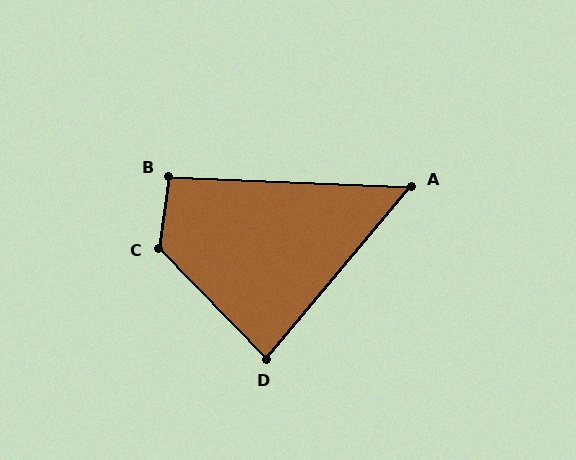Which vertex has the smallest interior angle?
A, at approximately 52 degrees.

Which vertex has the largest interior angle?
C, at approximately 128 degrees.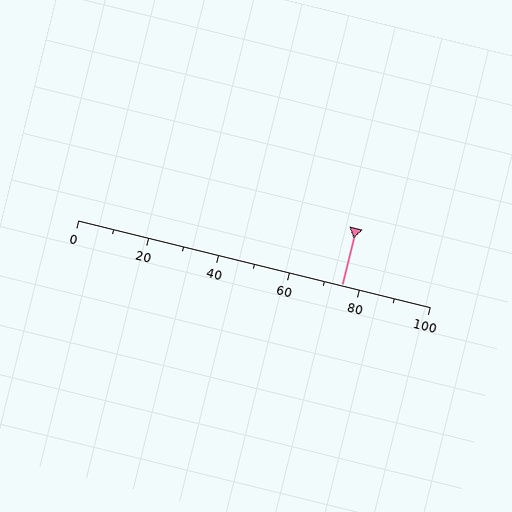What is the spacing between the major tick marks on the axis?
The major ticks are spaced 20 apart.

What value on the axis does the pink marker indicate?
The marker indicates approximately 75.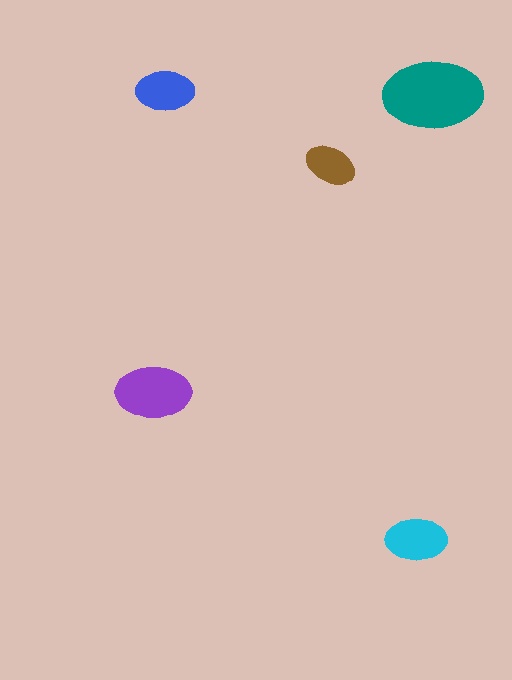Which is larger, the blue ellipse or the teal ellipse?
The teal one.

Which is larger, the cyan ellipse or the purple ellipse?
The purple one.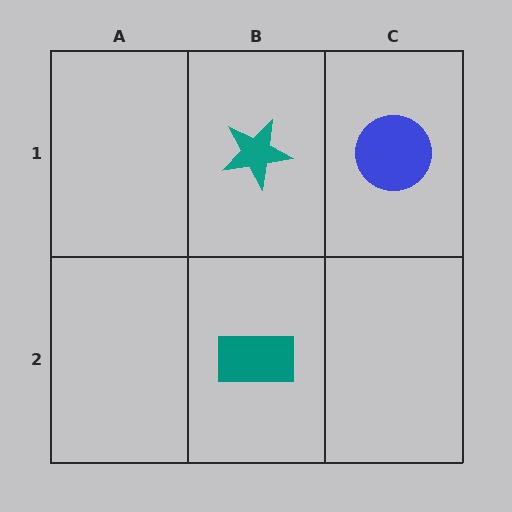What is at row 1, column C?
A blue circle.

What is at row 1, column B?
A teal star.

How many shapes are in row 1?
2 shapes.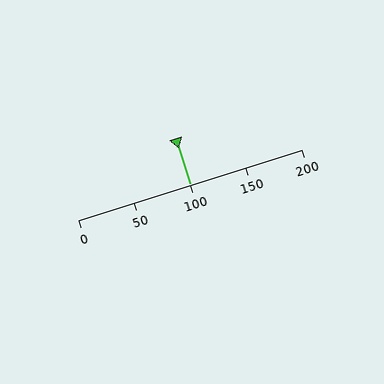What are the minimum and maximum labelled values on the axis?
The axis runs from 0 to 200.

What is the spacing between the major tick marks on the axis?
The major ticks are spaced 50 apart.